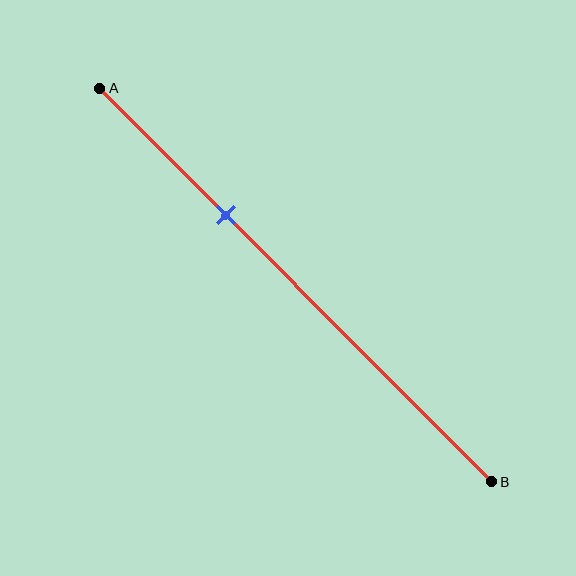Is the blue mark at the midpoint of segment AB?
No, the mark is at about 30% from A, not at the 50% midpoint.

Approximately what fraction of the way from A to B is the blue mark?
The blue mark is approximately 30% of the way from A to B.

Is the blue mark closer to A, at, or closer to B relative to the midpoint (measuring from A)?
The blue mark is closer to point A than the midpoint of segment AB.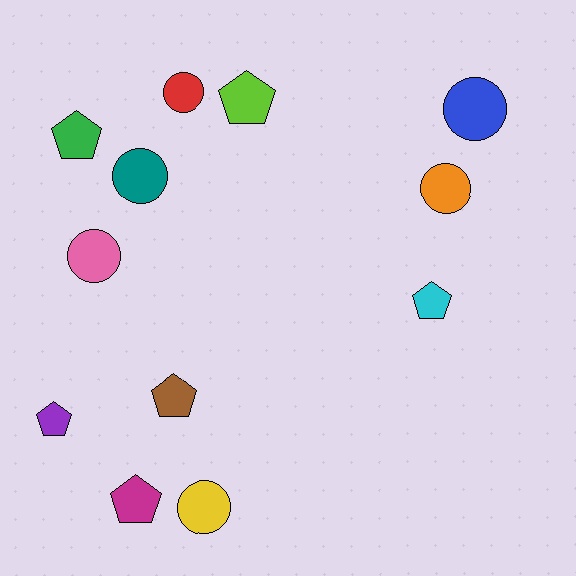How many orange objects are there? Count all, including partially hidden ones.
There is 1 orange object.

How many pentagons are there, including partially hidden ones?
There are 6 pentagons.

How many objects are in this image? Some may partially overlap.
There are 12 objects.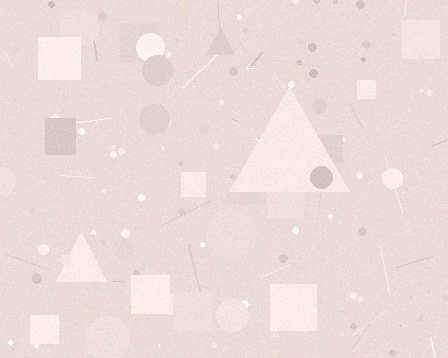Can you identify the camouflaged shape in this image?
The camouflaged shape is a triangle.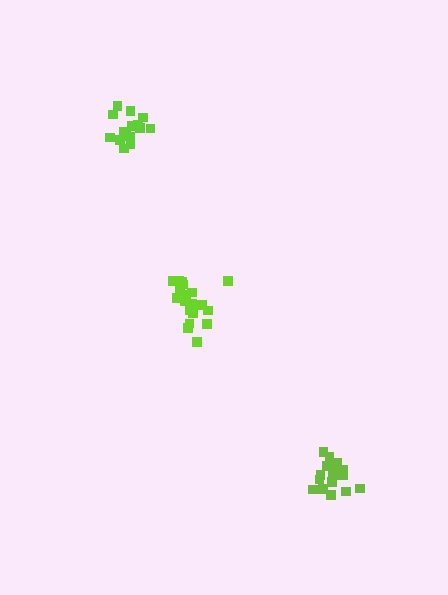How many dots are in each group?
Group 1: 15 dots, Group 2: 20 dots, Group 3: 17 dots (52 total).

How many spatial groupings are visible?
There are 3 spatial groupings.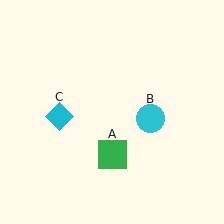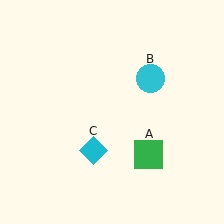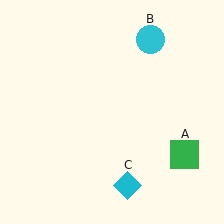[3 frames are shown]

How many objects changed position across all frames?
3 objects changed position: green square (object A), cyan circle (object B), cyan diamond (object C).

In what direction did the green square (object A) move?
The green square (object A) moved right.